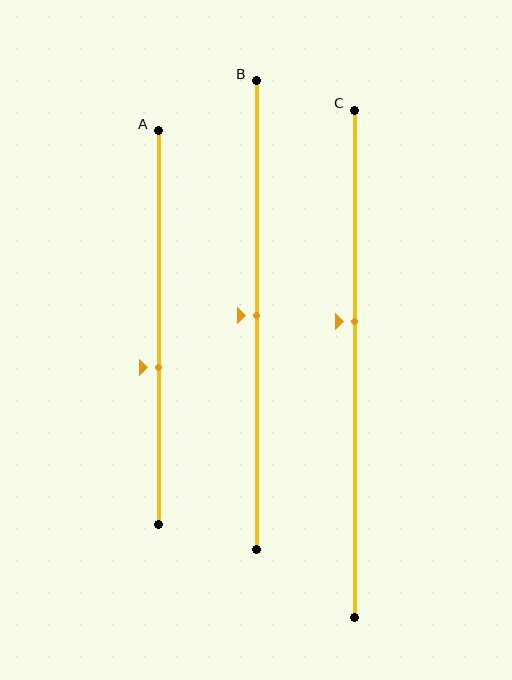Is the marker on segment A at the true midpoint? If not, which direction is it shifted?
No, the marker on segment A is shifted downward by about 10% of the segment length.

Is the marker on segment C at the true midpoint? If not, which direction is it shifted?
No, the marker on segment C is shifted upward by about 8% of the segment length.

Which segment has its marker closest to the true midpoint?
Segment B has its marker closest to the true midpoint.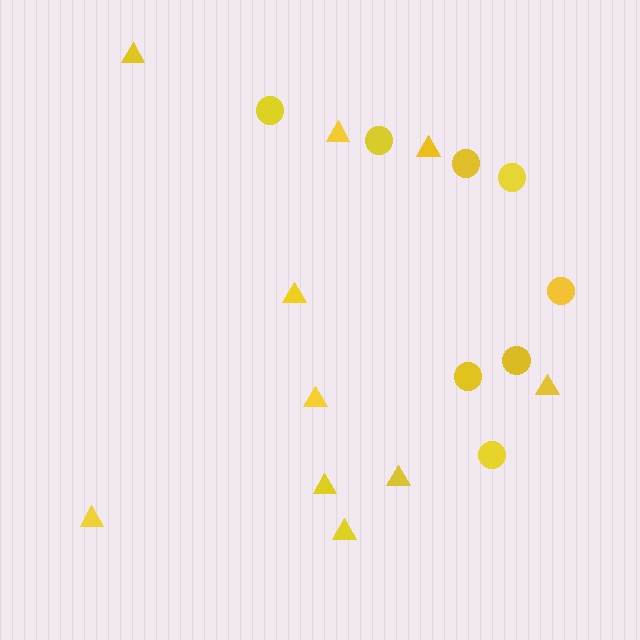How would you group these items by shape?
There are 2 groups: one group of triangles (10) and one group of circles (8).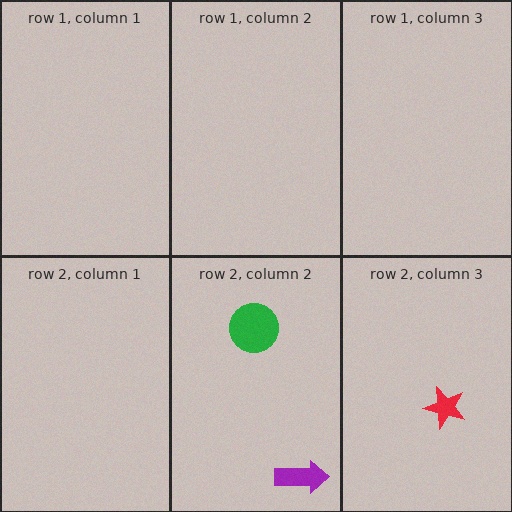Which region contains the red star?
The row 2, column 3 region.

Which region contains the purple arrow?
The row 2, column 2 region.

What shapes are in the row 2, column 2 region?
The green circle, the purple arrow.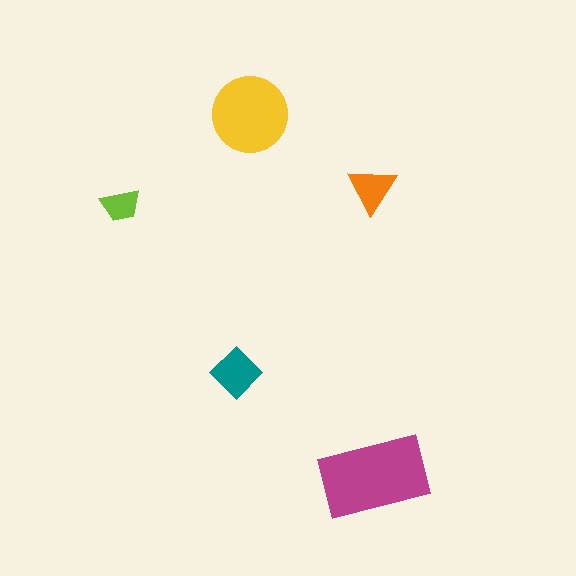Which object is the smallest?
The lime trapezoid.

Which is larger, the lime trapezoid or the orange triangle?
The orange triangle.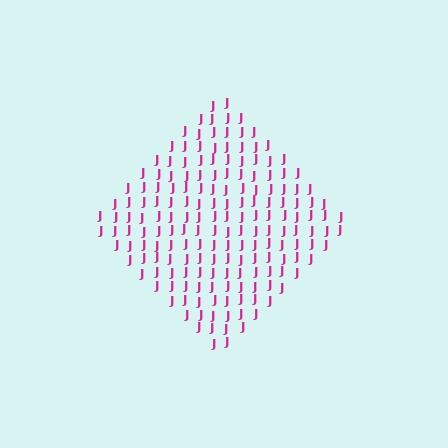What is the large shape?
The large shape is a diamond.